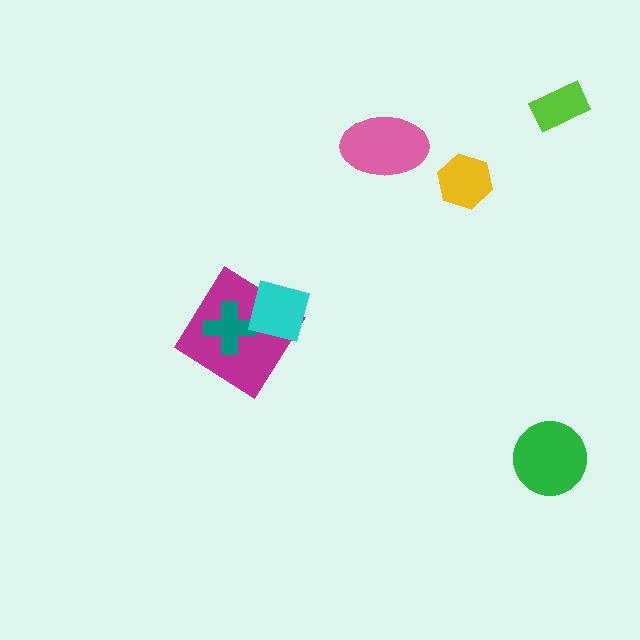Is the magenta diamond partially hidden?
Yes, it is partially covered by another shape.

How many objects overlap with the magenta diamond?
2 objects overlap with the magenta diamond.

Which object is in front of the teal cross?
The cyan square is in front of the teal cross.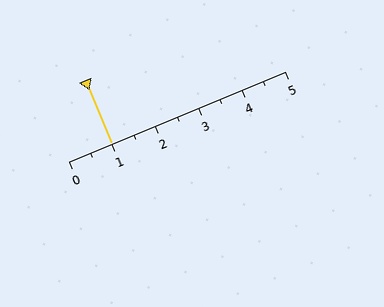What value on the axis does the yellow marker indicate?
The marker indicates approximately 1.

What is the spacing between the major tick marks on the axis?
The major ticks are spaced 1 apart.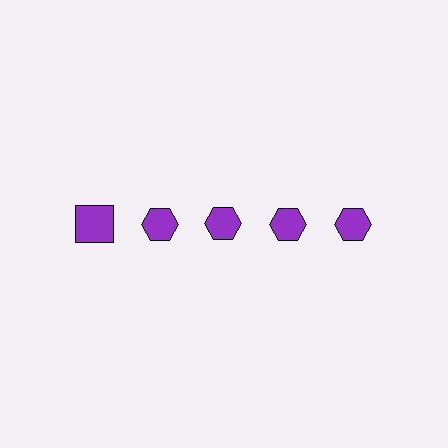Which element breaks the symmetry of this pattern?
The purple square in the top row, leftmost column breaks the symmetry. All other shapes are purple hexagons.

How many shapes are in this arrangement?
There are 5 shapes arranged in a grid pattern.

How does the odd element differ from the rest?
It has a different shape: square instead of hexagon.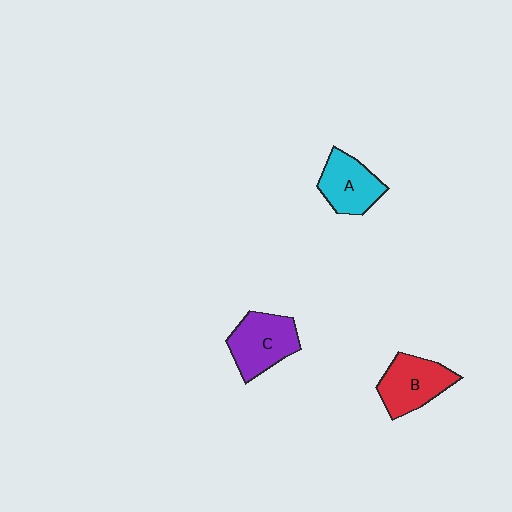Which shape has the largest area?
Shape C (purple).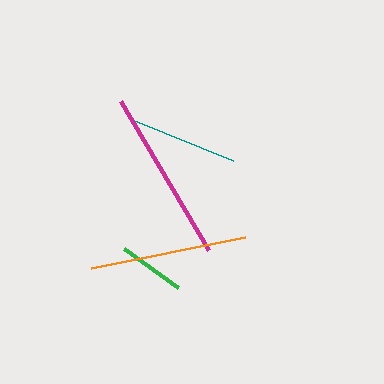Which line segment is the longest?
The magenta line is the longest at approximately 173 pixels.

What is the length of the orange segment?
The orange segment is approximately 157 pixels long.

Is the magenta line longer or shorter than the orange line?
The magenta line is longer than the orange line.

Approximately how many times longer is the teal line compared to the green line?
The teal line is approximately 1.6 times the length of the green line.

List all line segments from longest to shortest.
From longest to shortest: magenta, orange, teal, green.